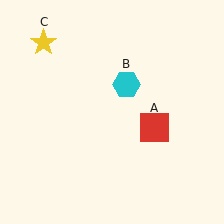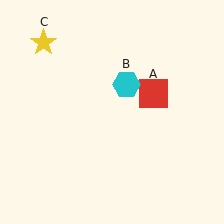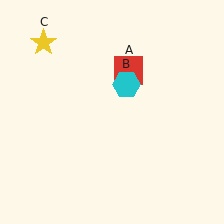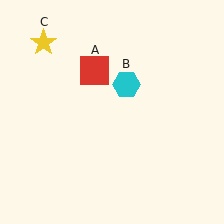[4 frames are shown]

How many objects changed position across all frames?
1 object changed position: red square (object A).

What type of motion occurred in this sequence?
The red square (object A) rotated counterclockwise around the center of the scene.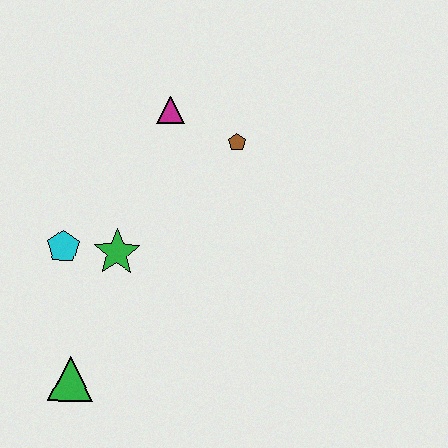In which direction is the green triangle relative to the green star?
The green triangle is below the green star.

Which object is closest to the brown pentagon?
The magenta triangle is closest to the brown pentagon.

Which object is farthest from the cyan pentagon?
The brown pentagon is farthest from the cyan pentagon.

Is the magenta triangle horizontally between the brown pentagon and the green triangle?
Yes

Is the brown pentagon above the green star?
Yes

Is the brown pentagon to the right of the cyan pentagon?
Yes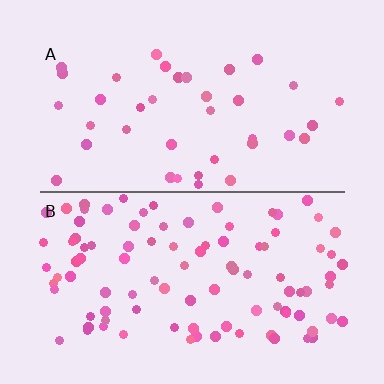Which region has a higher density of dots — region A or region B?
B (the bottom).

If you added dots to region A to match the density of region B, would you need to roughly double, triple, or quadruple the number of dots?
Approximately triple.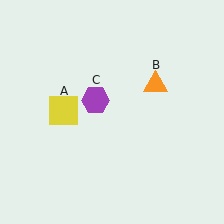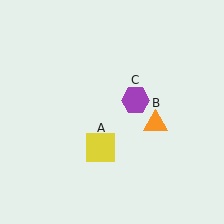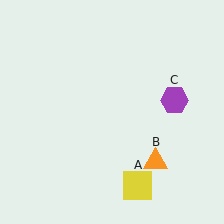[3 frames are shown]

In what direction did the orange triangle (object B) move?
The orange triangle (object B) moved down.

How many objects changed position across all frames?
3 objects changed position: yellow square (object A), orange triangle (object B), purple hexagon (object C).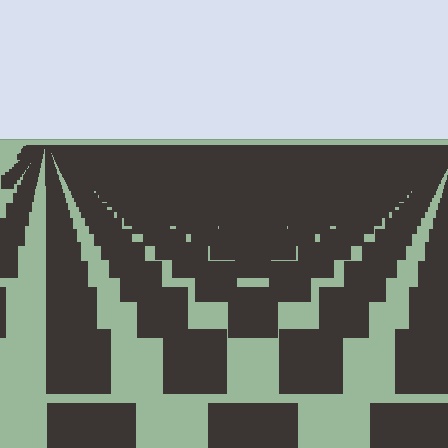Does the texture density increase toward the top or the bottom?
Density increases toward the top.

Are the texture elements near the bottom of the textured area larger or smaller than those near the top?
Larger. Near the bottom, elements are closer to the viewer and appear at a bigger on-screen size.